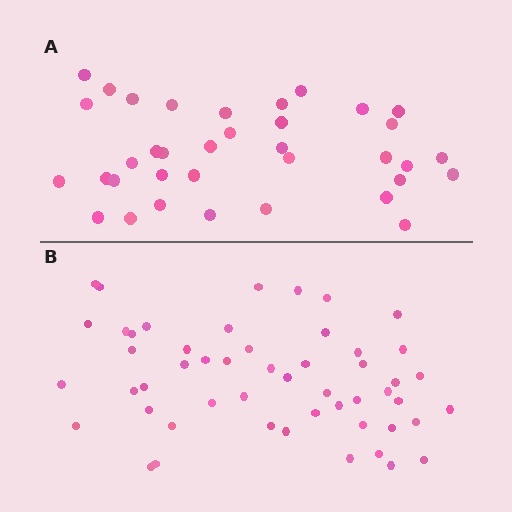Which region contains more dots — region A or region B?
Region B (the bottom region) has more dots.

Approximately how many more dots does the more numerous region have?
Region B has approximately 15 more dots than region A.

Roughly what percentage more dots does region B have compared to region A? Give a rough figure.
About 45% more.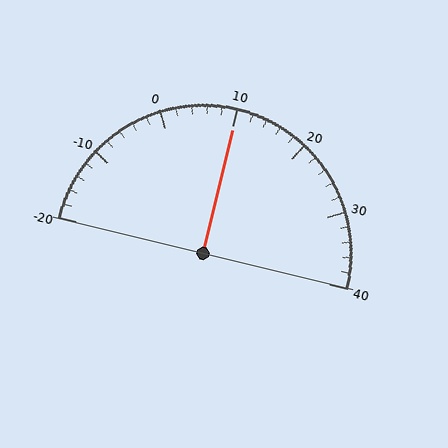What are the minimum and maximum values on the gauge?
The gauge ranges from -20 to 40.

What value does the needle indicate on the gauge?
The needle indicates approximately 10.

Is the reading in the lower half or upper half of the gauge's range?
The reading is in the upper half of the range (-20 to 40).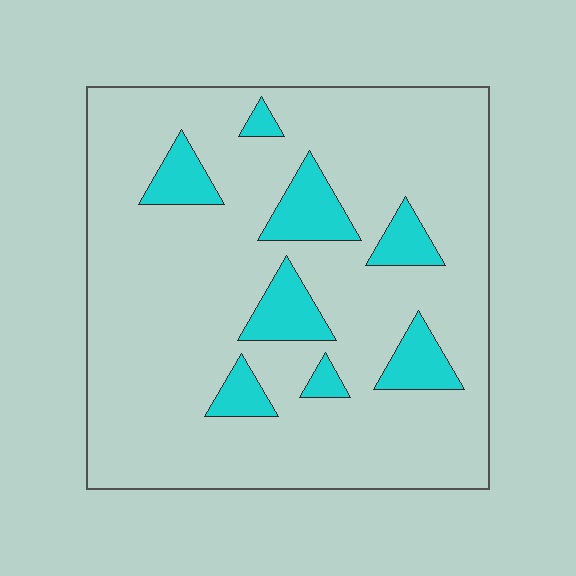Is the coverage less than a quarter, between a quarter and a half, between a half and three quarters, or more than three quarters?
Less than a quarter.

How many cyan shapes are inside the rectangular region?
8.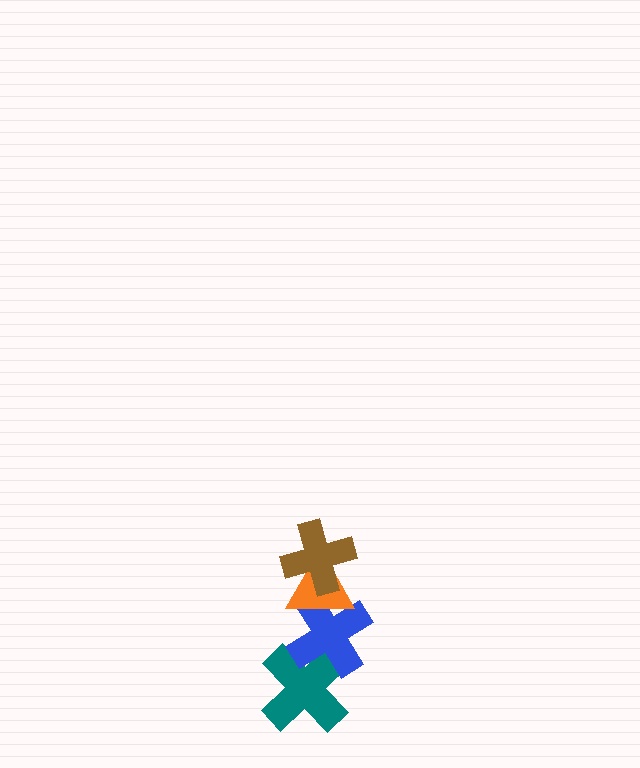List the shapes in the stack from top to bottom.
From top to bottom: the brown cross, the orange triangle, the blue cross, the teal cross.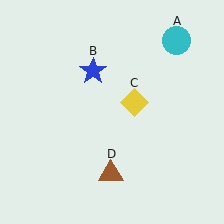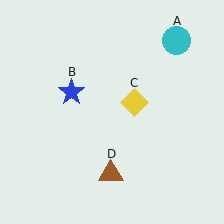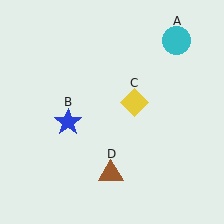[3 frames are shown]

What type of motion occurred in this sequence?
The blue star (object B) rotated counterclockwise around the center of the scene.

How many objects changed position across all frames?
1 object changed position: blue star (object B).